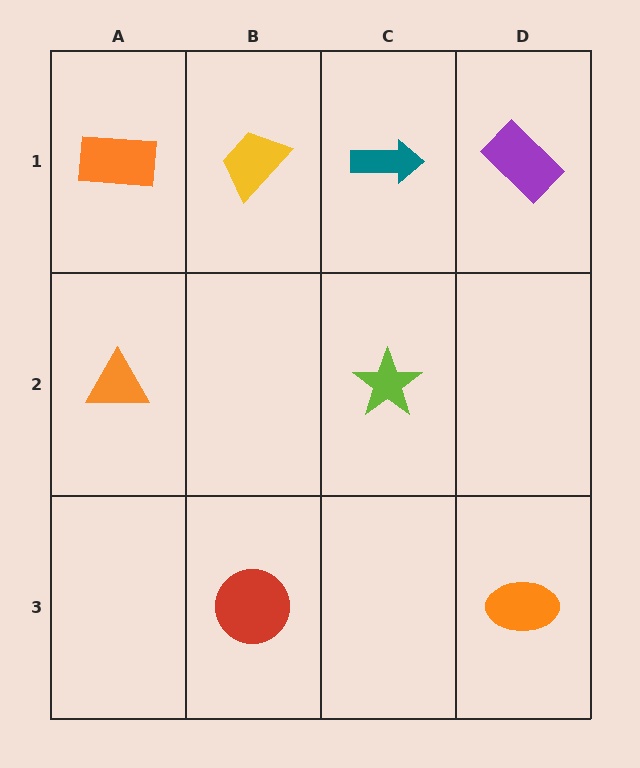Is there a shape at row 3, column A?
No, that cell is empty.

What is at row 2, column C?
A lime star.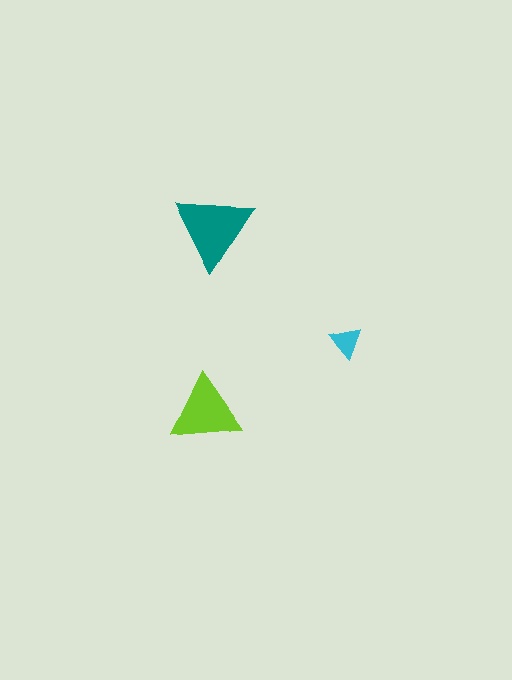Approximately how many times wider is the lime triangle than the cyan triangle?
About 2 times wider.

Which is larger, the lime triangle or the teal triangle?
The teal one.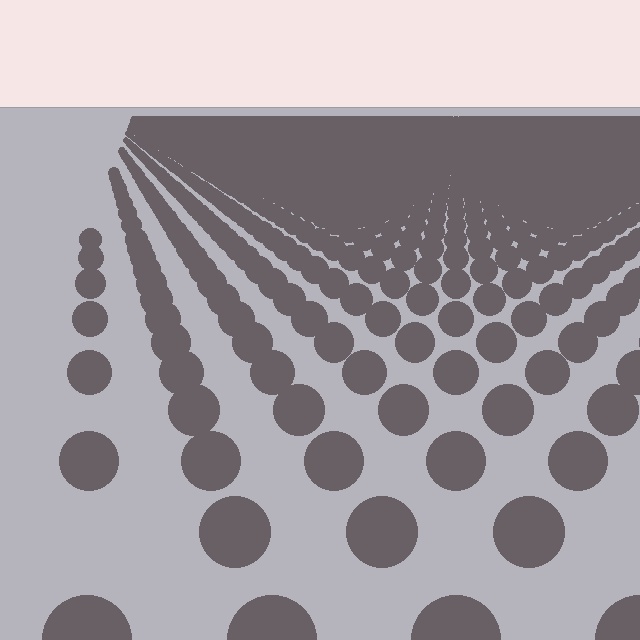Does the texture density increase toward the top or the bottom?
Density increases toward the top.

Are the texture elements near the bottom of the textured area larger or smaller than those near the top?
Larger. Near the bottom, elements are closer to the viewer and appear at a bigger on-screen size.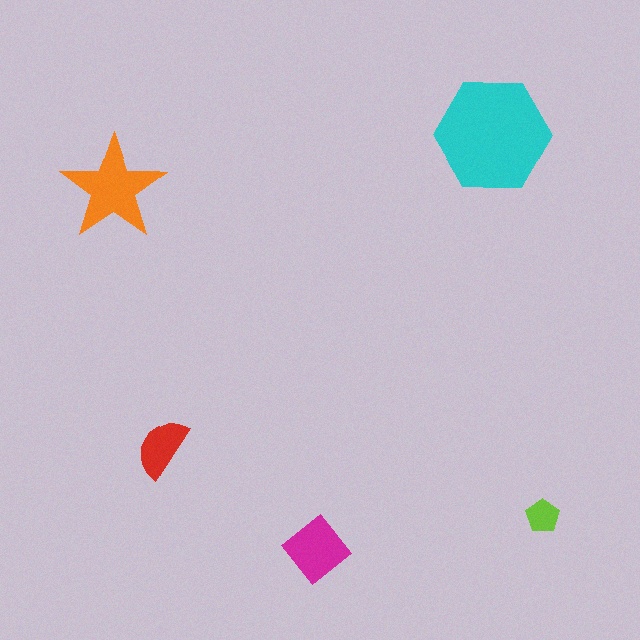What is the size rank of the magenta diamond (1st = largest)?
3rd.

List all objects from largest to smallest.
The cyan hexagon, the orange star, the magenta diamond, the red semicircle, the lime pentagon.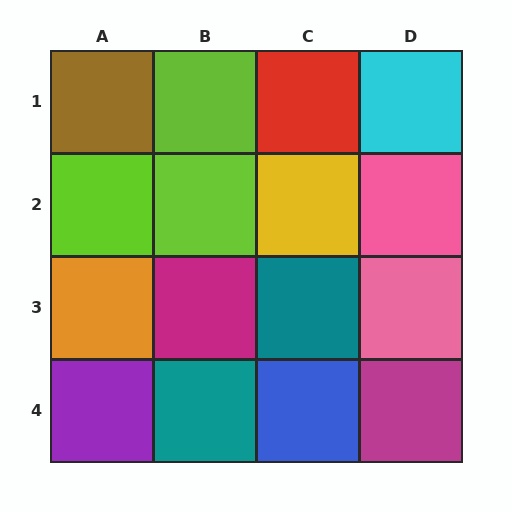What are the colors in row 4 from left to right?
Purple, teal, blue, magenta.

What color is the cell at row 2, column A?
Lime.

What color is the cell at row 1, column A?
Brown.